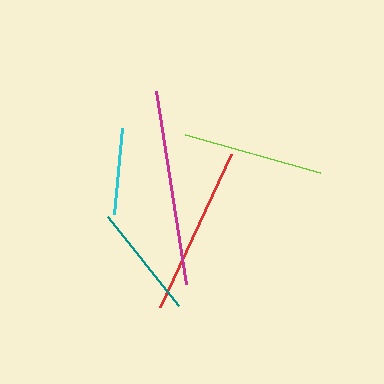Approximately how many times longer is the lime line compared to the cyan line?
The lime line is approximately 1.6 times the length of the cyan line.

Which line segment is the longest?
The magenta line is the longest at approximately 195 pixels.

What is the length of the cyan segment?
The cyan segment is approximately 86 pixels long.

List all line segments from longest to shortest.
From longest to shortest: magenta, red, lime, teal, cyan.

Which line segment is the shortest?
The cyan line is the shortest at approximately 86 pixels.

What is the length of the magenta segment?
The magenta segment is approximately 195 pixels long.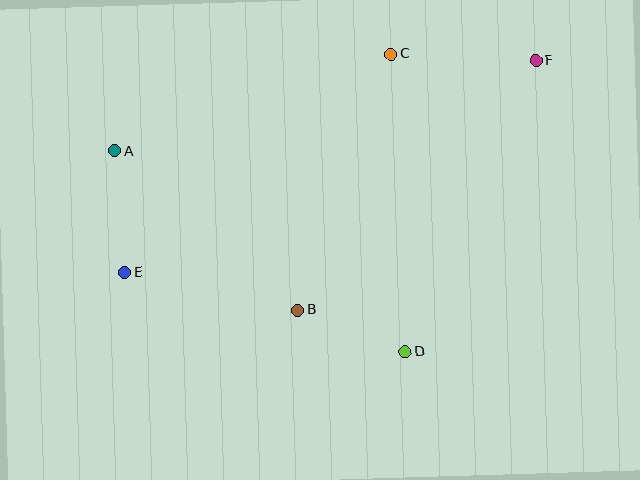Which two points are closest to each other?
Points B and D are closest to each other.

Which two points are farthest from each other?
Points E and F are farthest from each other.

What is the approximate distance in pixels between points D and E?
The distance between D and E is approximately 292 pixels.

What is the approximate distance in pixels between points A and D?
The distance between A and D is approximately 353 pixels.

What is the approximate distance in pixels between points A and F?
The distance between A and F is approximately 431 pixels.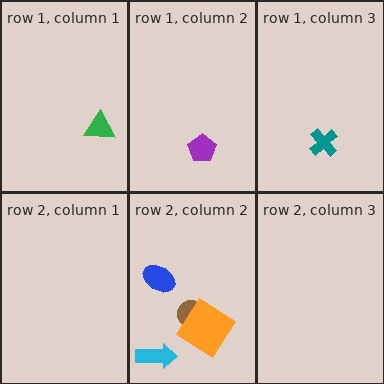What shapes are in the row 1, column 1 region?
The green triangle.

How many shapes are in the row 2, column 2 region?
4.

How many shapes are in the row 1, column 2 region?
1.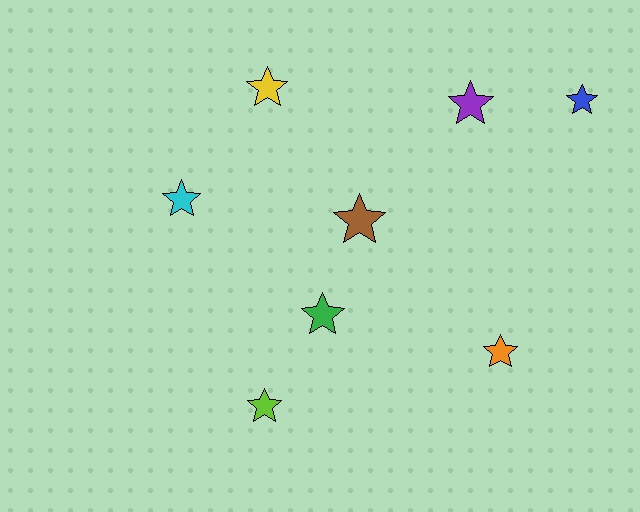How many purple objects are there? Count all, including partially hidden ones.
There is 1 purple object.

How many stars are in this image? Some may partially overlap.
There are 8 stars.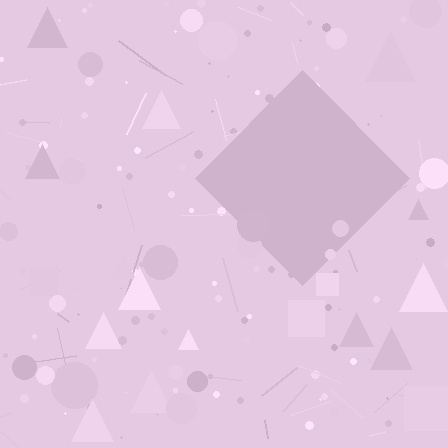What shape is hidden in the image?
A diamond is hidden in the image.